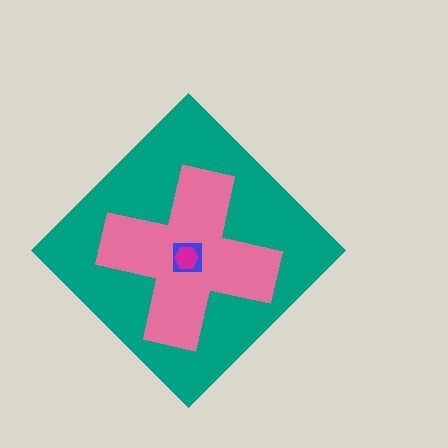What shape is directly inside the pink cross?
The blue square.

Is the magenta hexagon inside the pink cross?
Yes.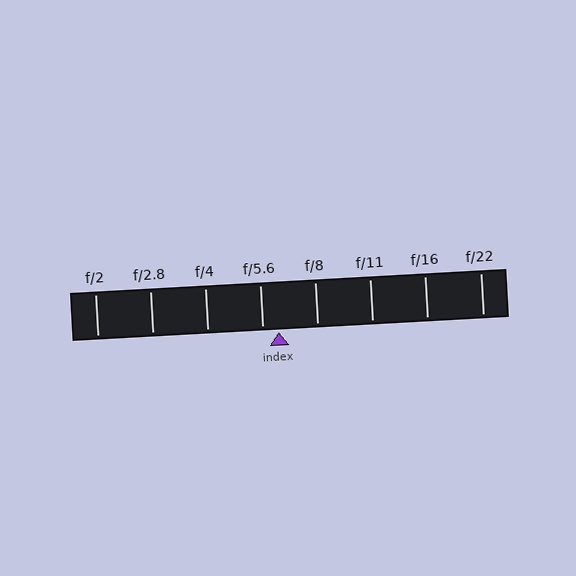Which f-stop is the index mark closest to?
The index mark is closest to f/5.6.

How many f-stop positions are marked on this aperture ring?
There are 8 f-stop positions marked.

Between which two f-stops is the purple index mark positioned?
The index mark is between f/5.6 and f/8.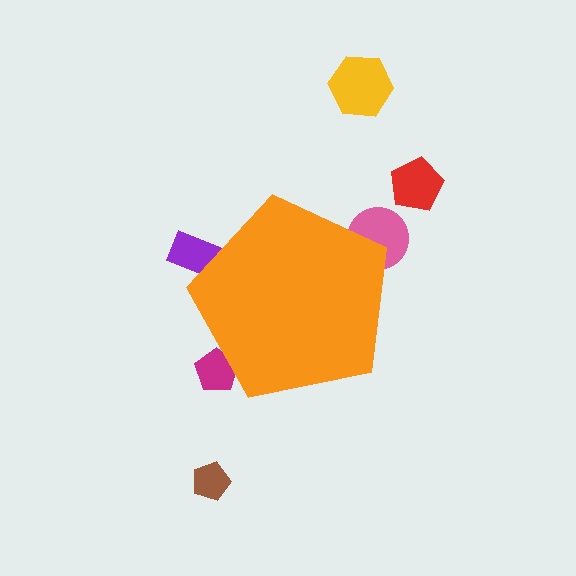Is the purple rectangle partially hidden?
Yes, the purple rectangle is partially hidden behind the orange pentagon.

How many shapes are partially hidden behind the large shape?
3 shapes are partially hidden.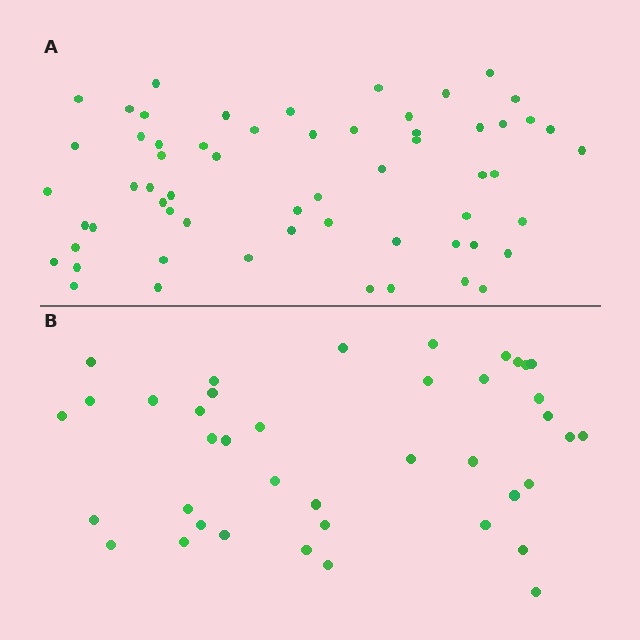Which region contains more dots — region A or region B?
Region A (the top region) has more dots.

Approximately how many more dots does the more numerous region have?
Region A has approximately 20 more dots than region B.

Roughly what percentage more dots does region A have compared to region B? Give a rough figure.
About 50% more.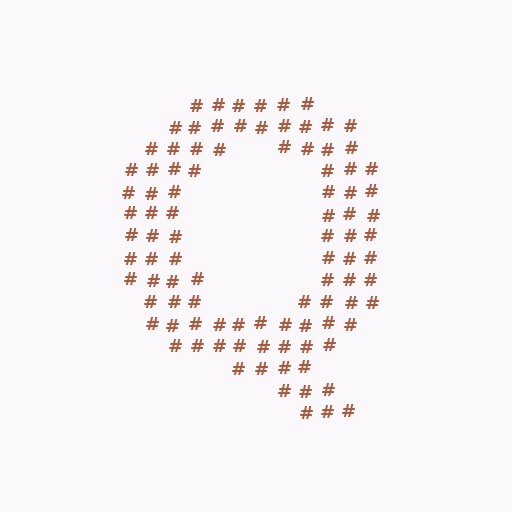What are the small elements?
The small elements are hash symbols.